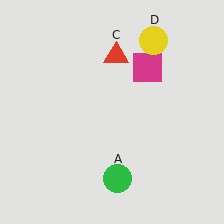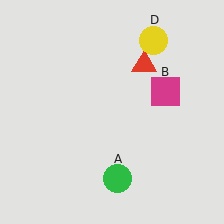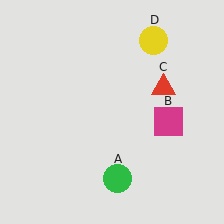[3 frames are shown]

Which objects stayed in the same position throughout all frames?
Green circle (object A) and yellow circle (object D) remained stationary.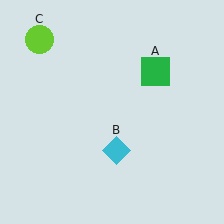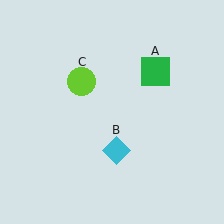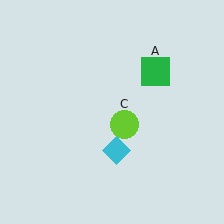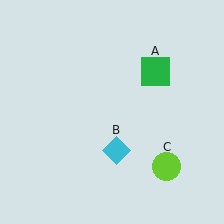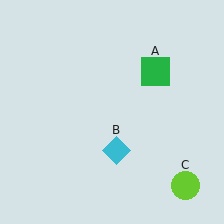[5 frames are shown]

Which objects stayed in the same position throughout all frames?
Green square (object A) and cyan diamond (object B) remained stationary.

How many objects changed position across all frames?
1 object changed position: lime circle (object C).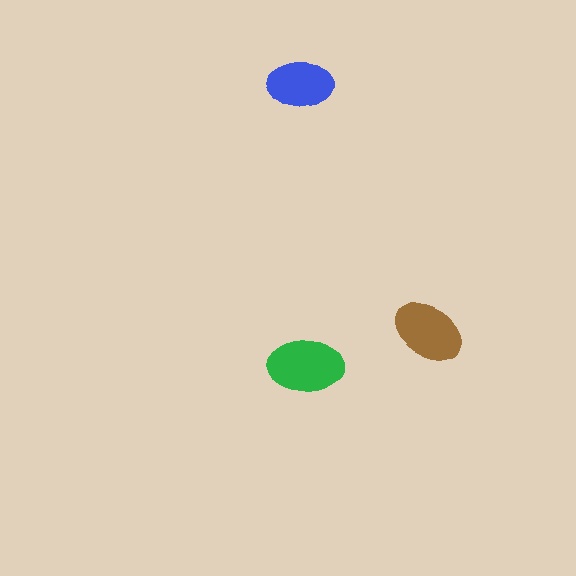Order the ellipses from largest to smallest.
the green one, the brown one, the blue one.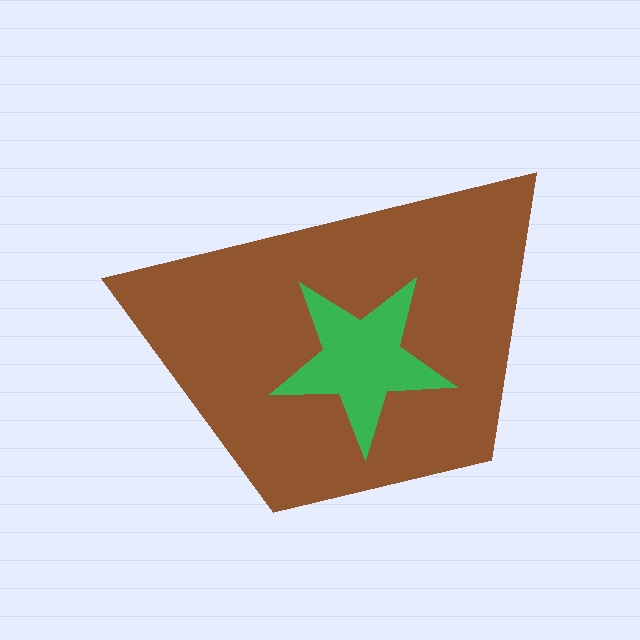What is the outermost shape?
The brown trapezoid.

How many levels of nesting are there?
2.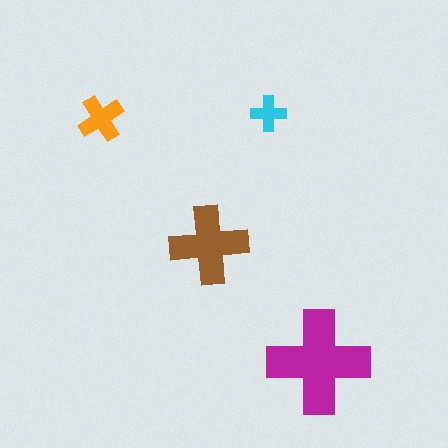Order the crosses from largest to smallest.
the magenta one, the brown one, the orange one, the cyan one.